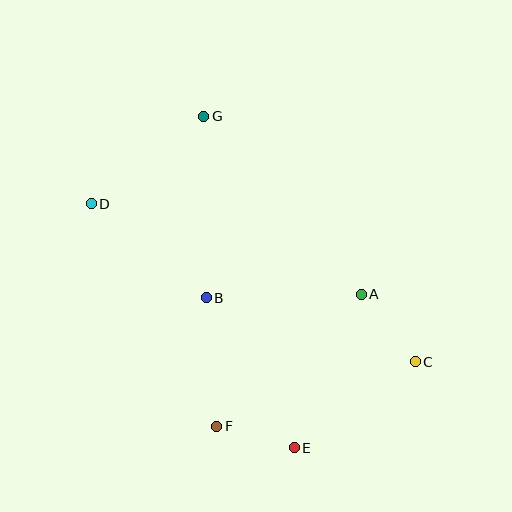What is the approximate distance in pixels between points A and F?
The distance between A and F is approximately 196 pixels.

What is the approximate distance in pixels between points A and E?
The distance between A and E is approximately 168 pixels.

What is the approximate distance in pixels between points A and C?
The distance between A and C is approximately 86 pixels.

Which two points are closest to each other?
Points E and F are closest to each other.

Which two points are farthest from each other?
Points C and D are farthest from each other.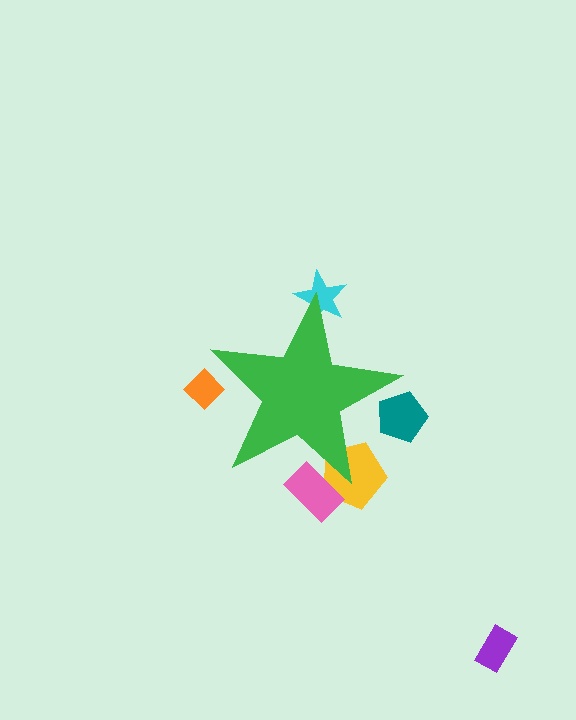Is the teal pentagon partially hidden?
Yes, the teal pentagon is partially hidden behind the green star.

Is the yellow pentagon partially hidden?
Yes, the yellow pentagon is partially hidden behind the green star.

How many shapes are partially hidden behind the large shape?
5 shapes are partially hidden.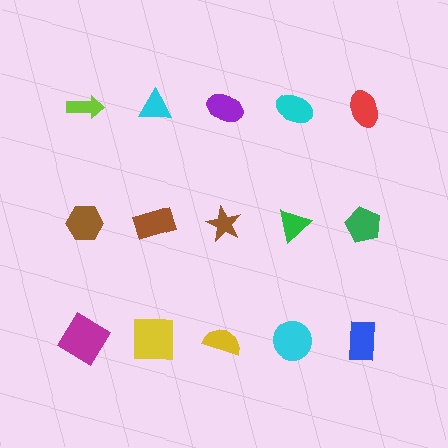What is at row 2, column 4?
A green triangle.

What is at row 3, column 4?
A cyan circle.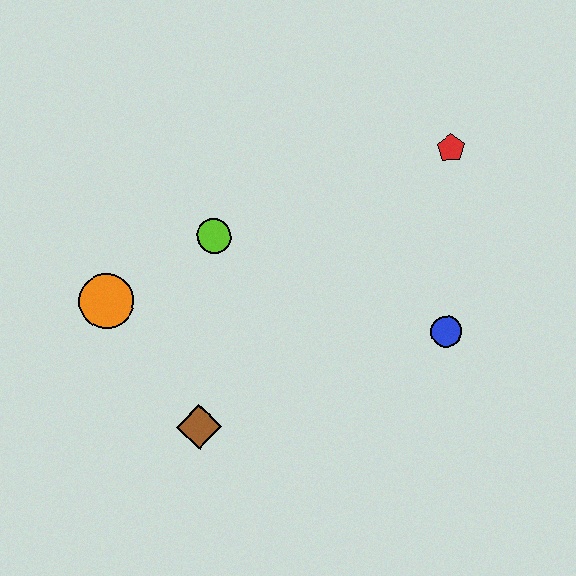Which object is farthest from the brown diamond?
The red pentagon is farthest from the brown diamond.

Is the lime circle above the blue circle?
Yes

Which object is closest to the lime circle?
The orange circle is closest to the lime circle.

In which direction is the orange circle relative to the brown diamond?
The orange circle is above the brown diamond.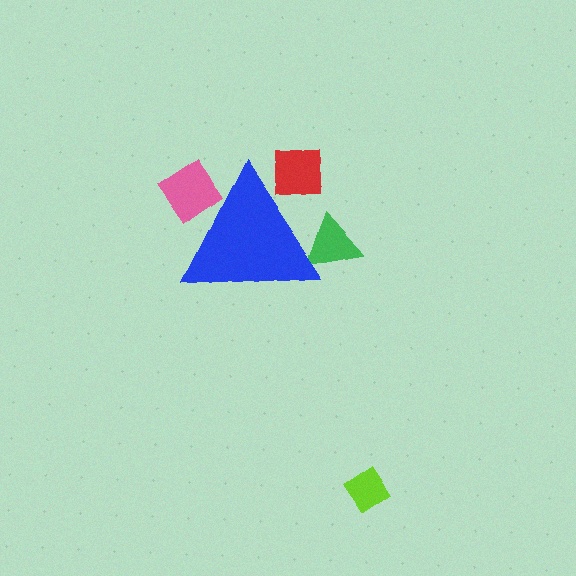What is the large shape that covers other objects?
A blue triangle.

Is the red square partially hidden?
Yes, the red square is partially hidden behind the blue triangle.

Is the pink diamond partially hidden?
Yes, the pink diamond is partially hidden behind the blue triangle.